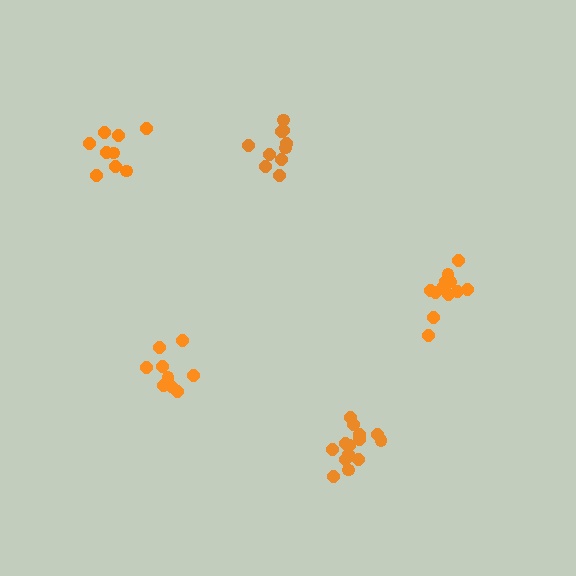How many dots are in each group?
Group 1: 13 dots, Group 2: 14 dots, Group 3: 9 dots, Group 4: 10 dots, Group 5: 9 dots (55 total).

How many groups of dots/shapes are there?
There are 5 groups.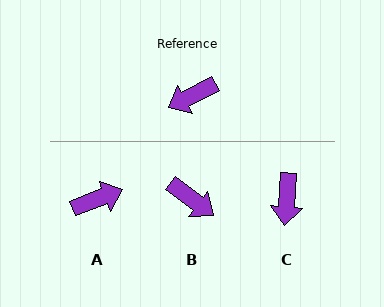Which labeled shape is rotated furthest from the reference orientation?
A, about 173 degrees away.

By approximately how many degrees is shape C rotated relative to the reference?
Approximately 59 degrees counter-clockwise.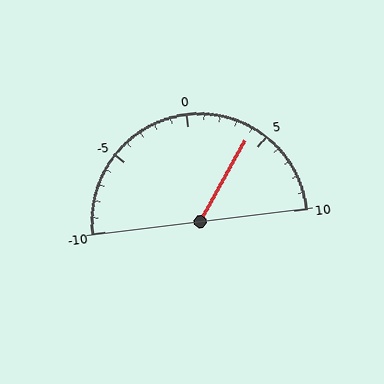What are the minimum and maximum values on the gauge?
The gauge ranges from -10 to 10.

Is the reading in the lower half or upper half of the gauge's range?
The reading is in the upper half of the range (-10 to 10).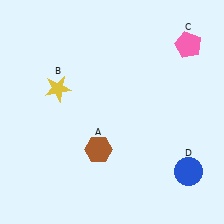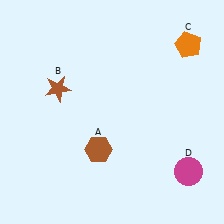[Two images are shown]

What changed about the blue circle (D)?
In Image 1, D is blue. In Image 2, it changed to magenta.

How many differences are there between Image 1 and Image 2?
There are 3 differences between the two images.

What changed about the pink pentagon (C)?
In Image 1, C is pink. In Image 2, it changed to orange.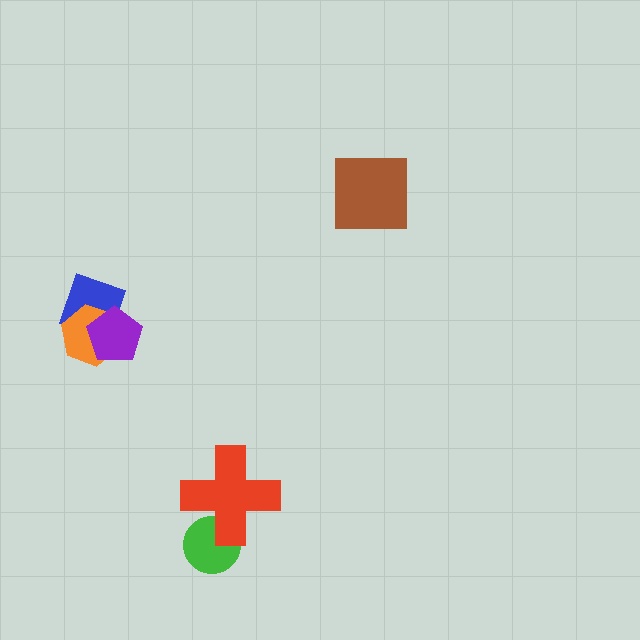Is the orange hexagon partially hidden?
Yes, it is partially covered by another shape.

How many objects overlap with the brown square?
0 objects overlap with the brown square.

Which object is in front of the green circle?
The red cross is in front of the green circle.